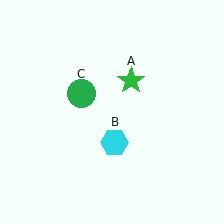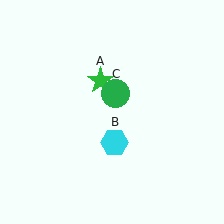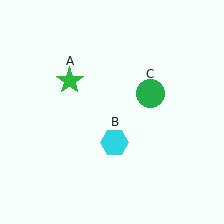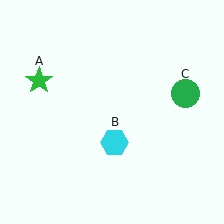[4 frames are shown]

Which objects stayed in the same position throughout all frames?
Cyan hexagon (object B) remained stationary.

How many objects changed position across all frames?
2 objects changed position: green star (object A), green circle (object C).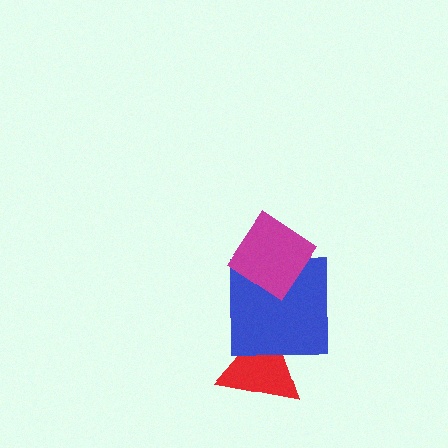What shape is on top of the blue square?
The magenta diamond is on top of the blue square.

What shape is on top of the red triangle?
The blue square is on top of the red triangle.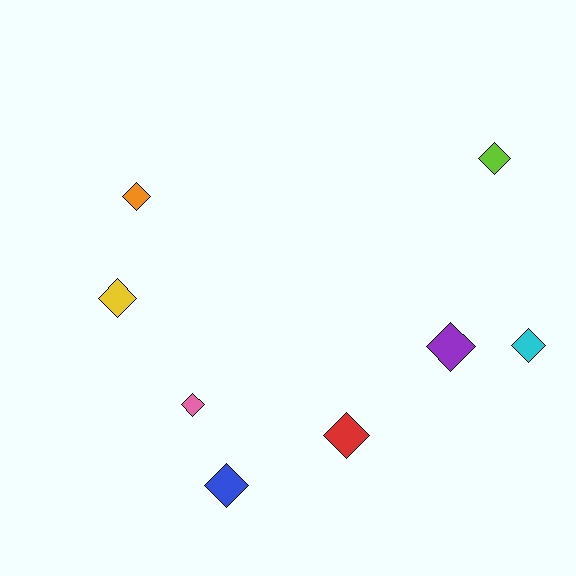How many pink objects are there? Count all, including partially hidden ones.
There is 1 pink object.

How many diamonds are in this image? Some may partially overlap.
There are 8 diamonds.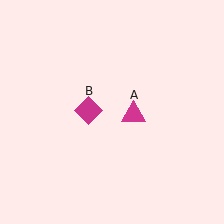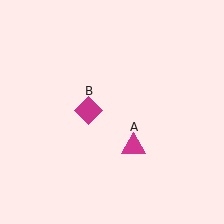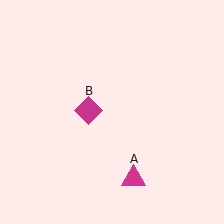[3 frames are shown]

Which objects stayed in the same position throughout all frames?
Magenta diamond (object B) remained stationary.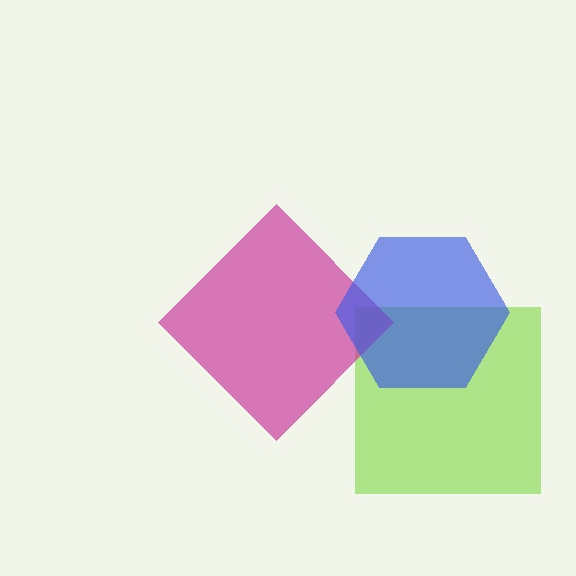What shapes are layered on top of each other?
The layered shapes are: a lime square, a magenta diamond, a blue hexagon.